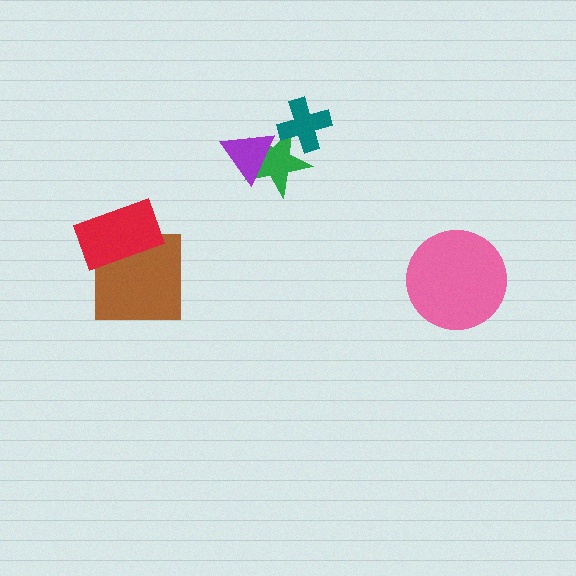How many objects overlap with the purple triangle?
1 object overlaps with the purple triangle.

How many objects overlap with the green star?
2 objects overlap with the green star.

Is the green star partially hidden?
Yes, it is partially covered by another shape.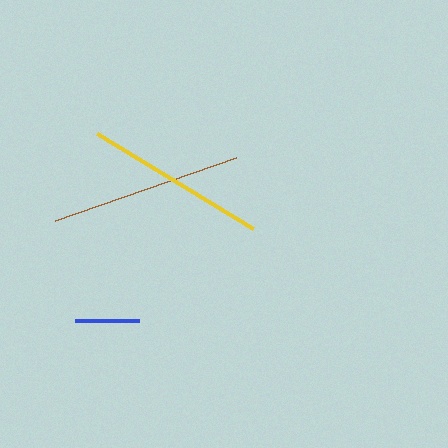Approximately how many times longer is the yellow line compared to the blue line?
The yellow line is approximately 2.8 times the length of the blue line.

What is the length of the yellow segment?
The yellow segment is approximately 182 pixels long.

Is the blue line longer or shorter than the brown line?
The brown line is longer than the blue line.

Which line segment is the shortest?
The blue line is the shortest at approximately 64 pixels.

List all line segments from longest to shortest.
From longest to shortest: brown, yellow, blue.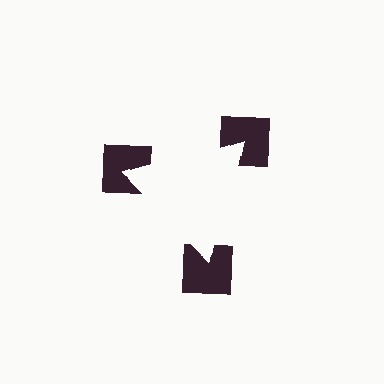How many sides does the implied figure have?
3 sides.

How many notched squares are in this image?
There are 3 — one at each vertex of the illusory triangle.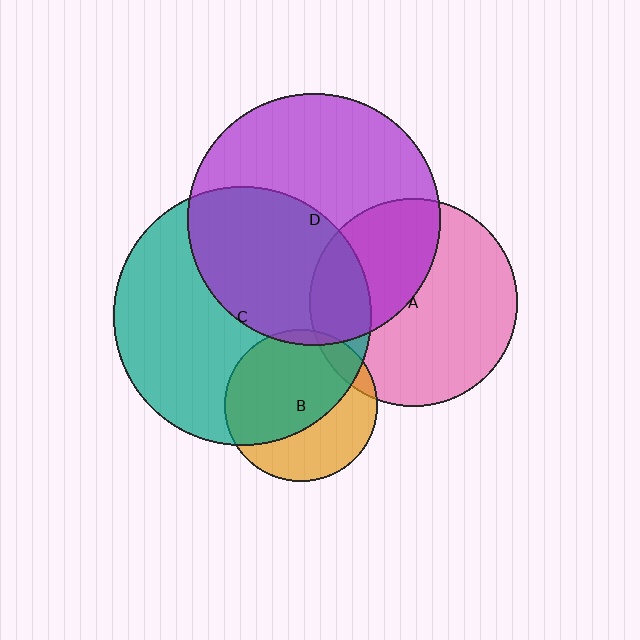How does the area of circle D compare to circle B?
Approximately 2.8 times.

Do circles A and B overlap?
Yes.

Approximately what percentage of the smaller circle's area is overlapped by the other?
Approximately 10%.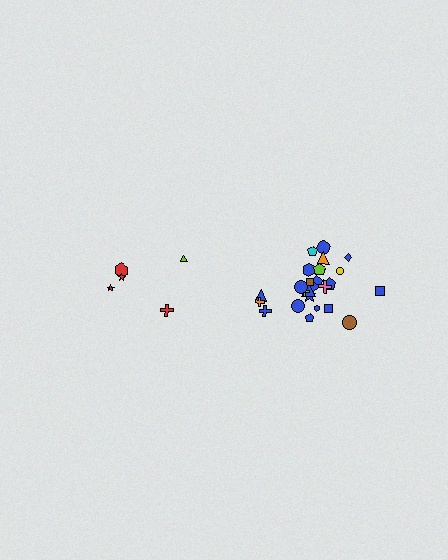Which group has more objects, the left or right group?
The right group.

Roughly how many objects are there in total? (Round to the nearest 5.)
Roughly 30 objects in total.